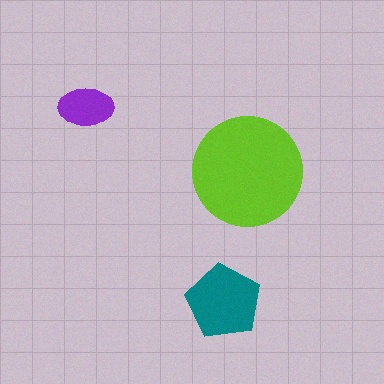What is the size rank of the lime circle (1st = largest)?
1st.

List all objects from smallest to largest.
The purple ellipse, the teal pentagon, the lime circle.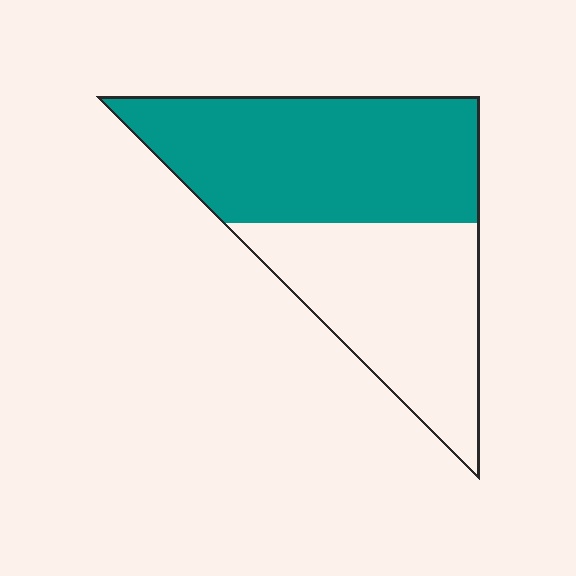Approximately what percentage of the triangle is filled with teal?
Approximately 55%.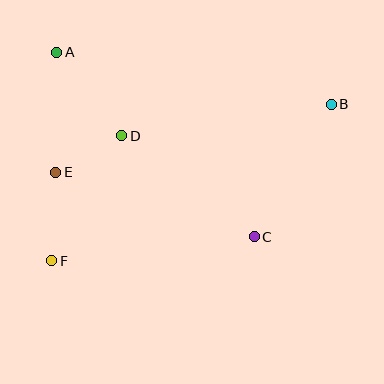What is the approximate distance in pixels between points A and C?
The distance between A and C is approximately 270 pixels.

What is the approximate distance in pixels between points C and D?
The distance between C and D is approximately 166 pixels.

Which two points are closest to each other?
Points D and E are closest to each other.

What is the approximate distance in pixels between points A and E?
The distance between A and E is approximately 120 pixels.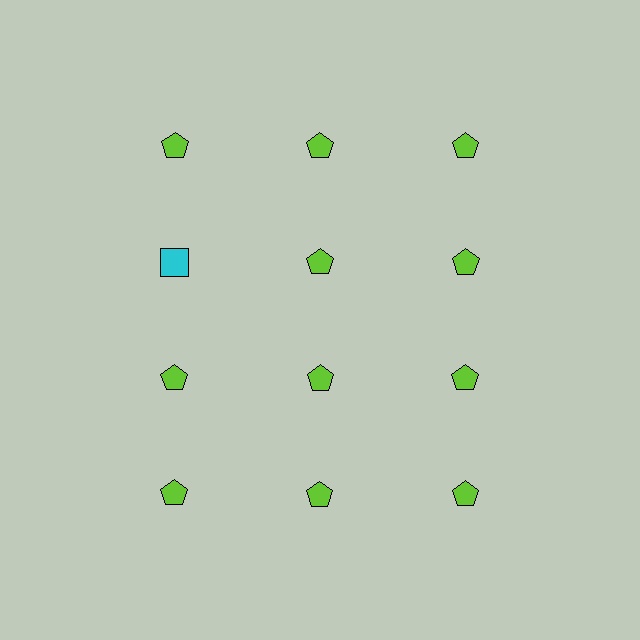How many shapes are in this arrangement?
There are 12 shapes arranged in a grid pattern.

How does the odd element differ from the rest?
It differs in both color (cyan instead of lime) and shape (square instead of pentagon).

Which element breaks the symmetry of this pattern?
The cyan square in the second row, leftmost column breaks the symmetry. All other shapes are lime pentagons.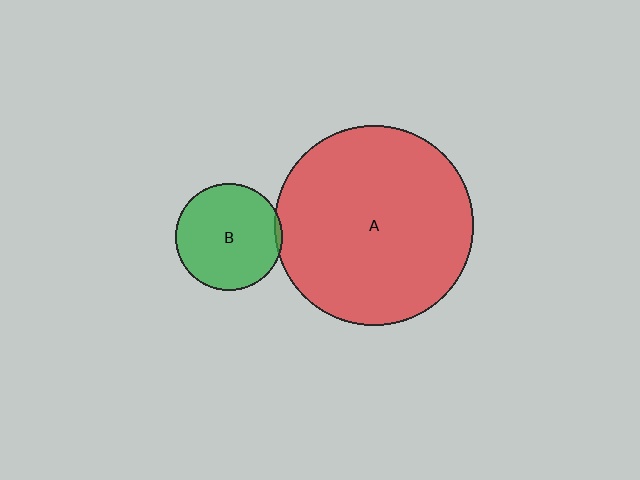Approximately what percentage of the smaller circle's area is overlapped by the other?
Approximately 5%.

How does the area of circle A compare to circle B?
Approximately 3.5 times.